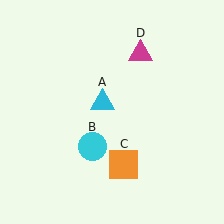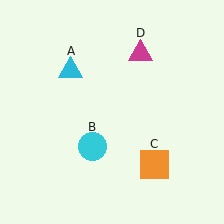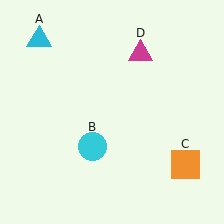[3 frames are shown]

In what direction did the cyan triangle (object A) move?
The cyan triangle (object A) moved up and to the left.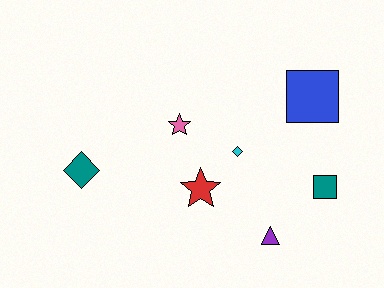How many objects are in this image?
There are 7 objects.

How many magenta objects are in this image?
There are no magenta objects.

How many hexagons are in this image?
There are no hexagons.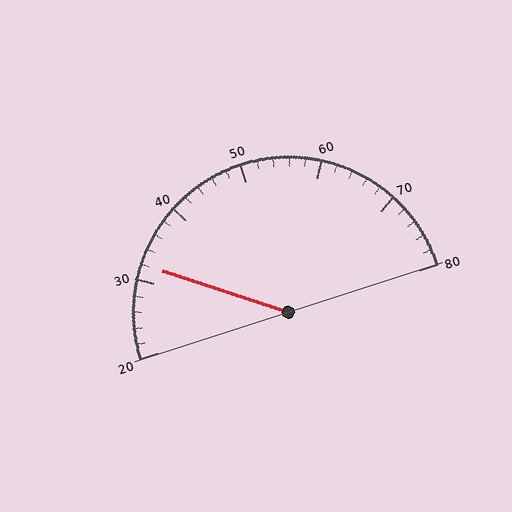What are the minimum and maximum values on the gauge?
The gauge ranges from 20 to 80.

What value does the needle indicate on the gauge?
The needle indicates approximately 32.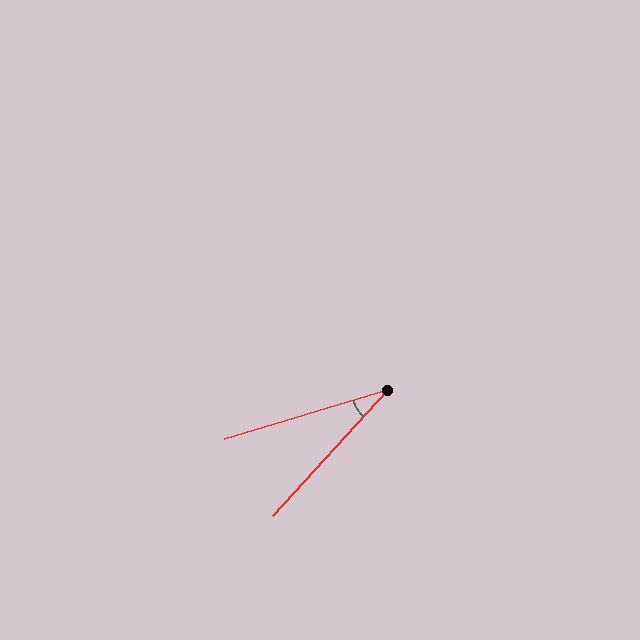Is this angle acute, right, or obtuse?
It is acute.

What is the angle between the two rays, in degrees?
Approximately 31 degrees.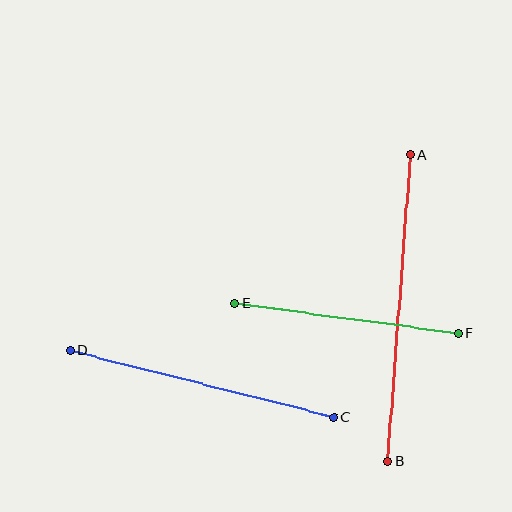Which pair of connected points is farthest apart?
Points A and B are farthest apart.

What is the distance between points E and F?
The distance is approximately 226 pixels.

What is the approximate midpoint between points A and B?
The midpoint is at approximately (399, 308) pixels.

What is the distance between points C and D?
The distance is approximately 271 pixels.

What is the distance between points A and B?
The distance is approximately 307 pixels.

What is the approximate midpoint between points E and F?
The midpoint is at approximately (346, 318) pixels.